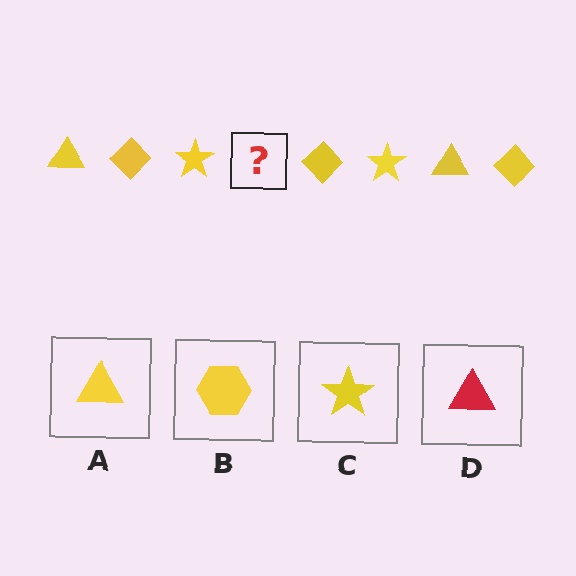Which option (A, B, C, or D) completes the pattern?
A.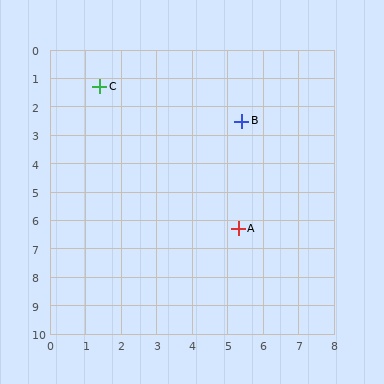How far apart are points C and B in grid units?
Points C and B are about 4.2 grid units apart.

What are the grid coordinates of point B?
Point B is at approximately (5.4, 2.5).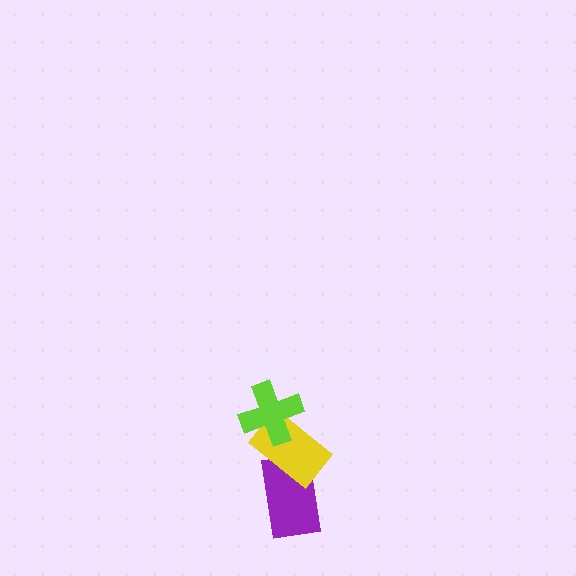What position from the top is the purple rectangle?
The purple rectangle is 3rd from the top.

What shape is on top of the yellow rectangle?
The lime cross is on top of the yellow rectangle.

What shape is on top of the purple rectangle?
The yellow rectangle is on top of the purple rectangle.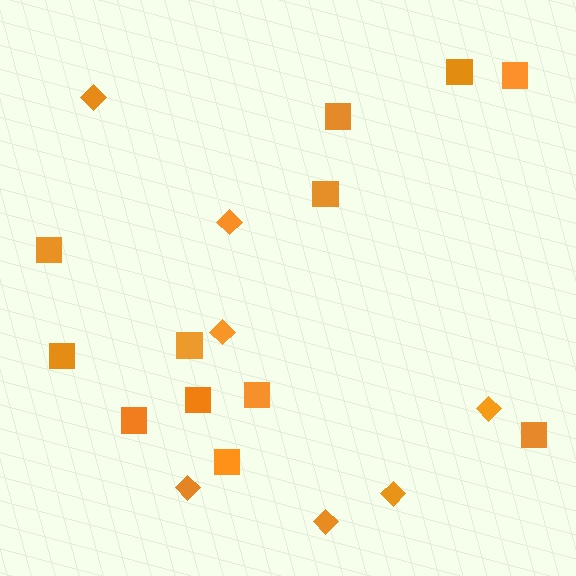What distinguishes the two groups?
There are 2 groups: one group of squares (12) and one group of diamonds (7).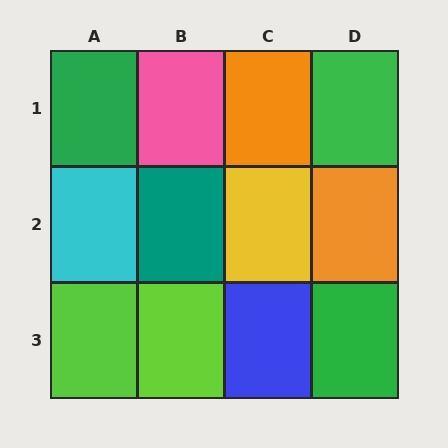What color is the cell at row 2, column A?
Cyan.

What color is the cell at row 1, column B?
Pink.